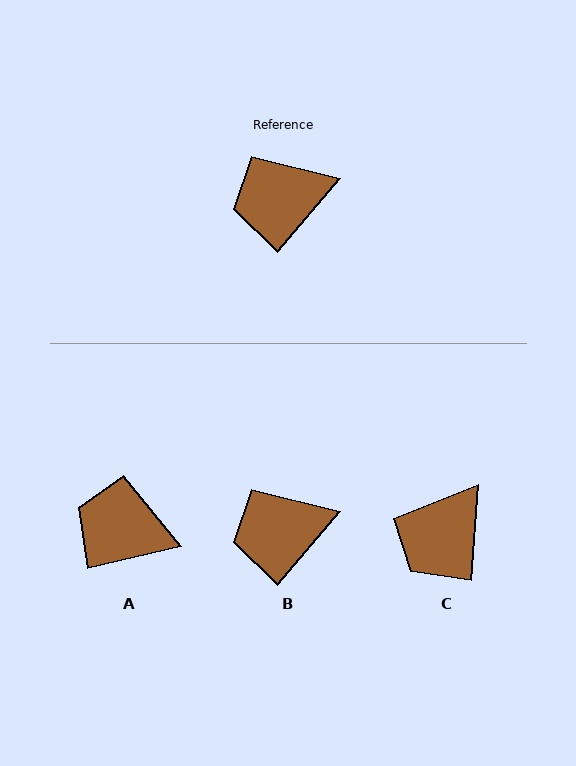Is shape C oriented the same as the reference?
No, it is off by about 36 degrees.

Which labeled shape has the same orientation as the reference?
B.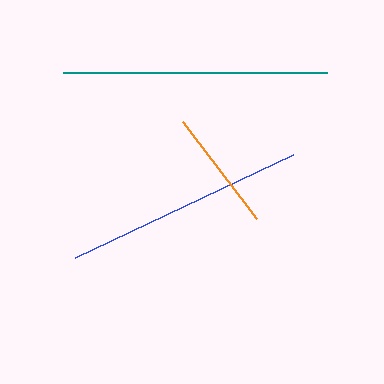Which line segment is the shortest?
The orange line is the shortest at approximately 122 pixels.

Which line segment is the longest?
The teal line is the longest at approximately 263 pixels.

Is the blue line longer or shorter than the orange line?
The blue line is longer than the orange line.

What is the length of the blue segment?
The blue segment is approximately 242 pixels long.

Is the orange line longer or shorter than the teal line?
The teal line is longer than the orange line.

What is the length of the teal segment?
The teal segment is approximately 263 pixels long.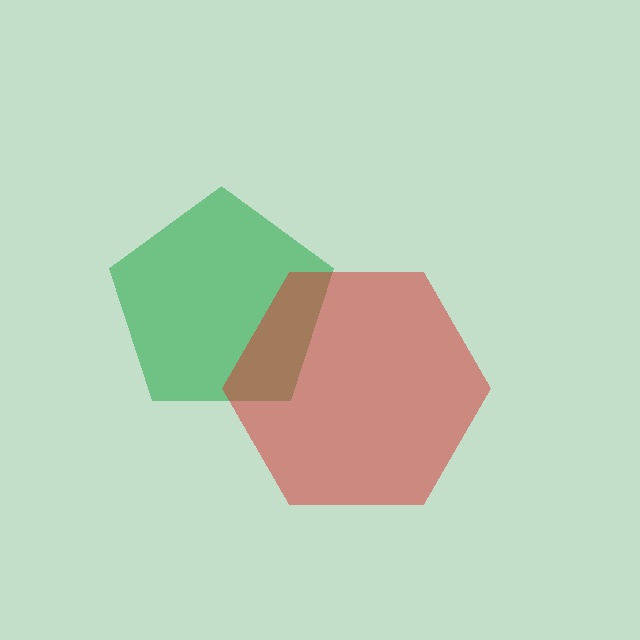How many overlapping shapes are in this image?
There are 2 overlapping shapes in the image.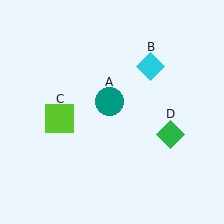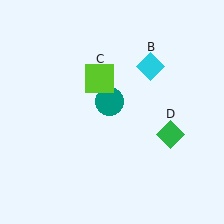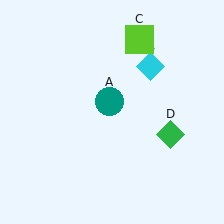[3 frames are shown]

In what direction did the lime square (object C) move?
The lime square (object C) moved up and to the right.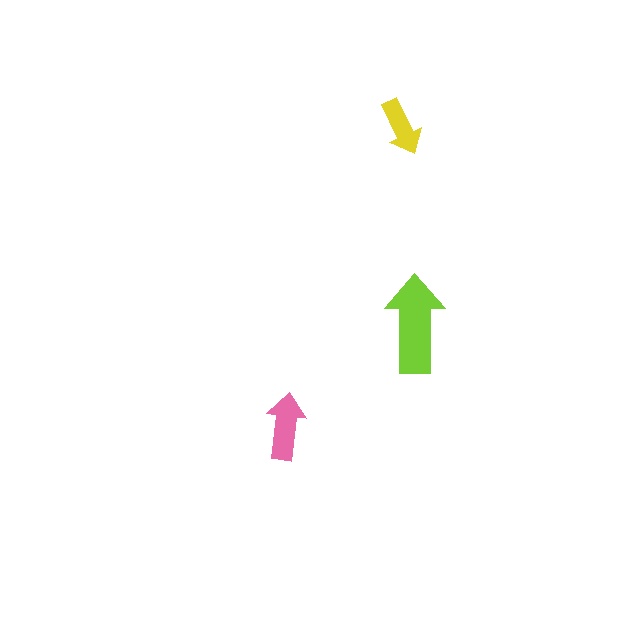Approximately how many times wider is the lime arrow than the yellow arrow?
About 1.5 times wider.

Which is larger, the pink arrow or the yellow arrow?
The pink one.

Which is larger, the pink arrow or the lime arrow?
The lime one.